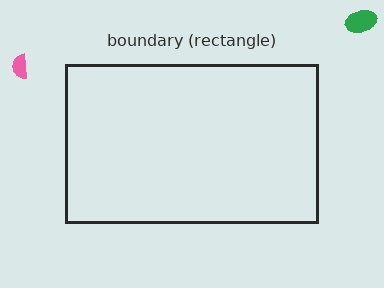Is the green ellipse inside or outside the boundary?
Outside.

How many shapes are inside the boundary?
0 inside, 2 outside.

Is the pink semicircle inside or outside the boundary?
Outside.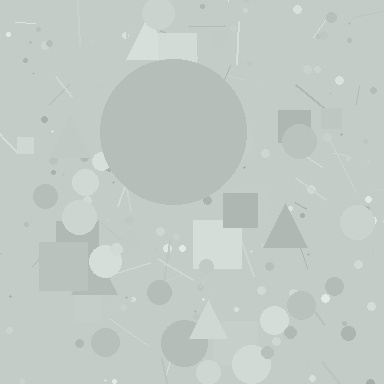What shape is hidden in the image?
A circle is hidden in the image.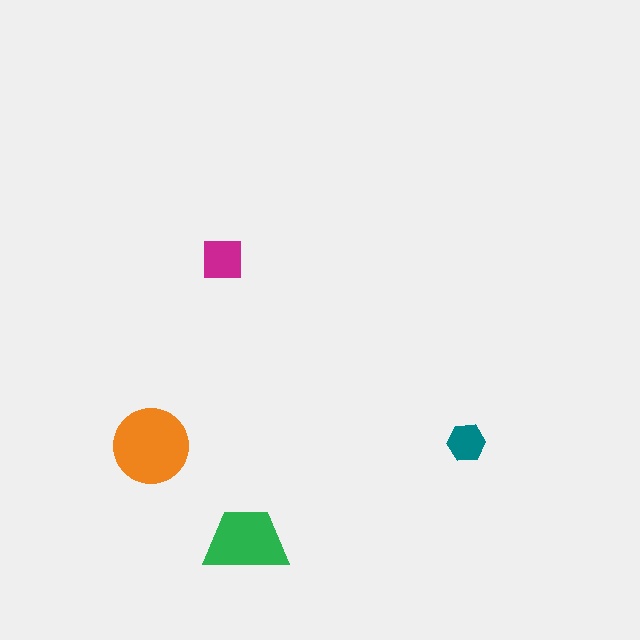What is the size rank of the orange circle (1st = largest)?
1st.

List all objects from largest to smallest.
The orange circle, the green trapezoid, the magenta square, the teal hexagon.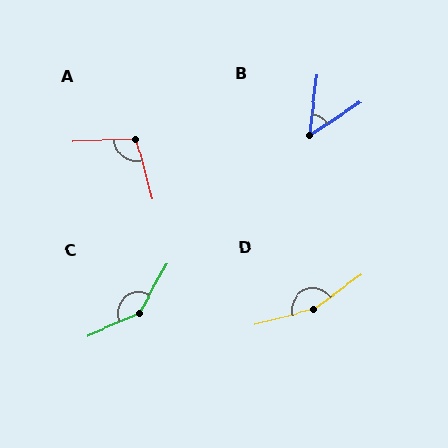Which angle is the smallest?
B, at approximately 50 degrees.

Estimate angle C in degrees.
Approximately 143 degrees.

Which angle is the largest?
D, at approximately 159 degrees.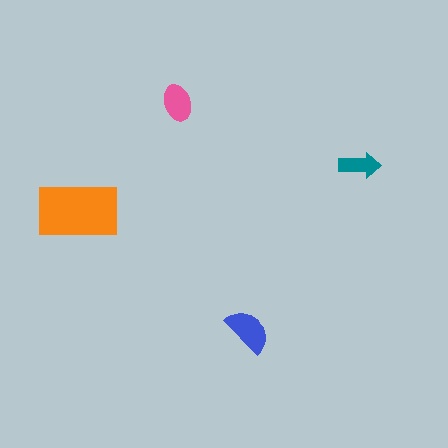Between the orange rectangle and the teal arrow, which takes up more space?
The orange rectangle.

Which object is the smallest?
The teal arrow.